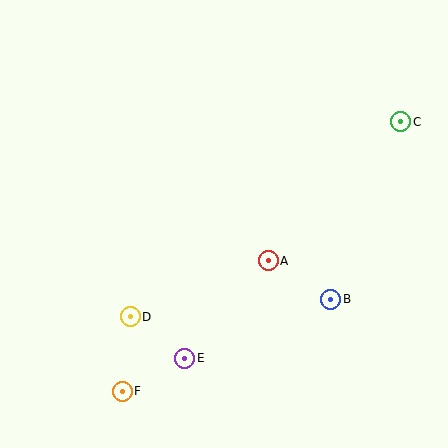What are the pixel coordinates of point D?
Point D is at (130, 317).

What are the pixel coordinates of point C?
Point C is at (401, 122).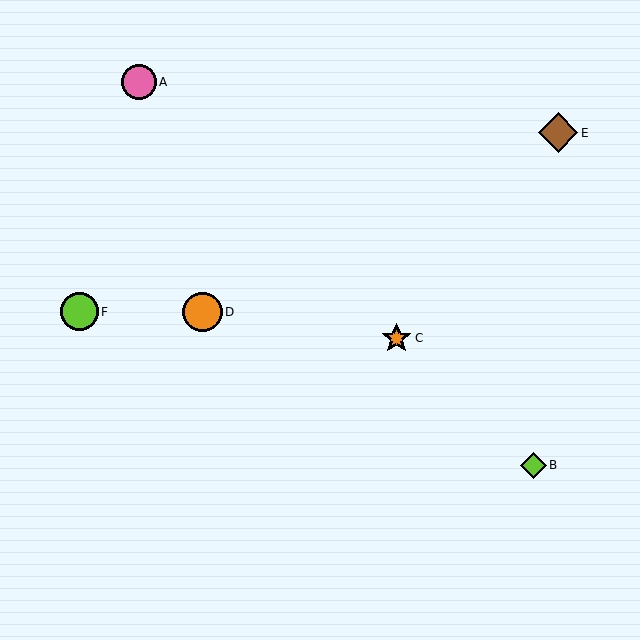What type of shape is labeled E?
Shape E is a brown diamond.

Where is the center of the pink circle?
The center of the pink circle is at (139, 82).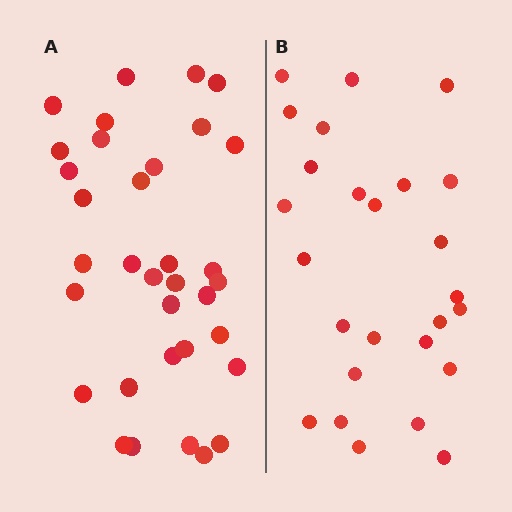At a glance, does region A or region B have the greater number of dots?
Region A (the left region) has more dots.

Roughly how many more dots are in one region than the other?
Region A has roughly 8 or so more dots than region B.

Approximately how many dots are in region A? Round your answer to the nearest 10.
About 30 dots. (The exact count is 34, which rounds to 30.)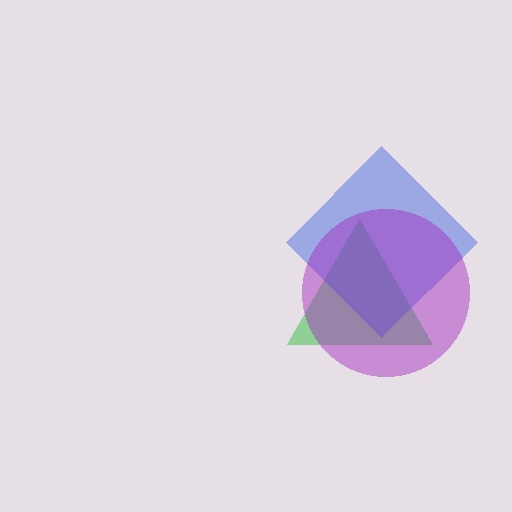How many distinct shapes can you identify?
There are 3 distinct shapes: a green triangle, a blue diamond, a purple circle.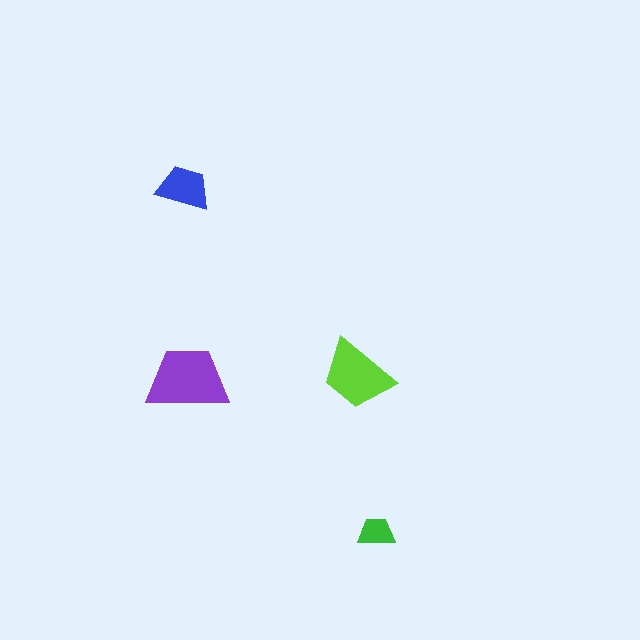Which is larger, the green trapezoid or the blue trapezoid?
The blue one.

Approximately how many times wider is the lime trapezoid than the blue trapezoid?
About 1.5 times wider.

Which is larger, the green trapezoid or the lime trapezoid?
The lime one.